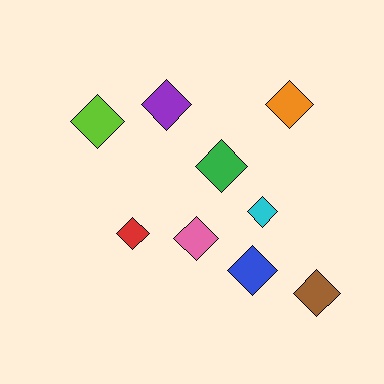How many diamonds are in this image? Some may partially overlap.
There are 9 diamonds.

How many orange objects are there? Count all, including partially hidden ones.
There is 1 orange object.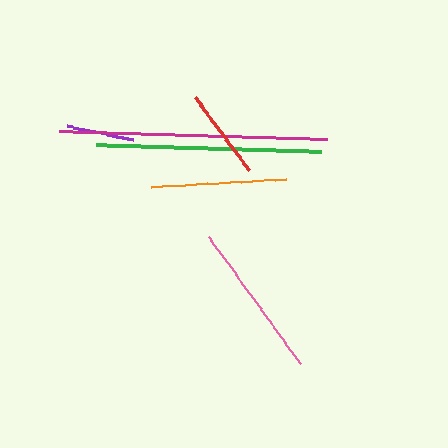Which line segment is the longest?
The magenta line is the longest at approximately 268 pixels.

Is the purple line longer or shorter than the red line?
The red line is longer than the purple line.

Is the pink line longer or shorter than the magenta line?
The magenta line is longer than the pink line.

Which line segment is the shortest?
The purple line is the shortest at approximately 68 pixels.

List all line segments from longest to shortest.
From longest to shortest: magenta, green, pink, orange, red, purple.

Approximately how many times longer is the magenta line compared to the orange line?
The magenta line is approximately 2.0 times the length of the orange line.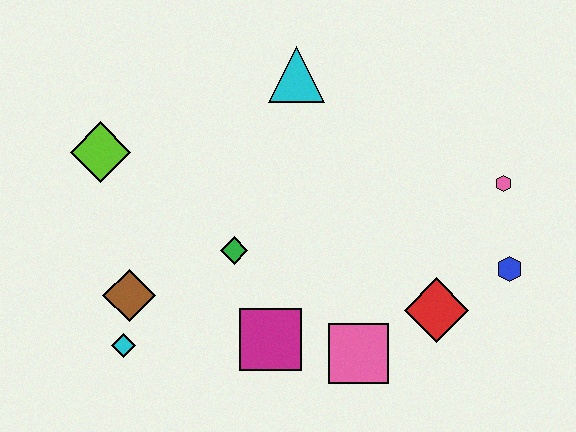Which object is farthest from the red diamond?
The lime diamond is farthest from the red diamond.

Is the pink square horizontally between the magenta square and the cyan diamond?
No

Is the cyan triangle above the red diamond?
Yes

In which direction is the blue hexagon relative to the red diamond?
The blue hexagon is to the right of the red diamond.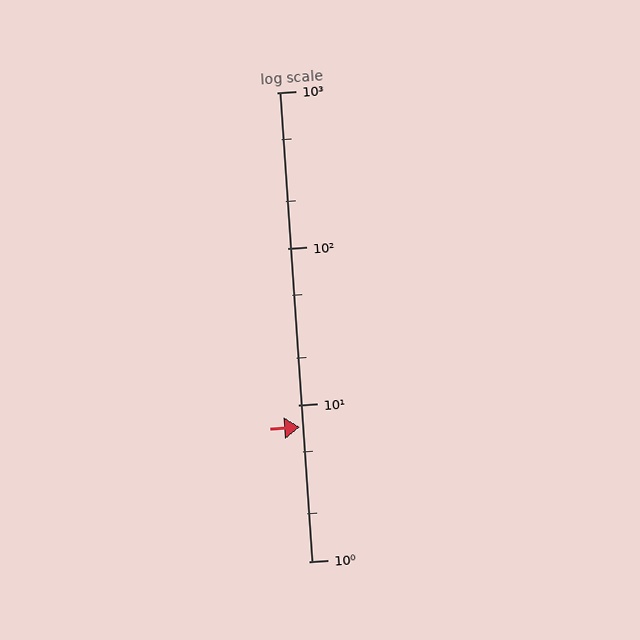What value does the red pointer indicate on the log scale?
The pointer indicates approximately 7.2.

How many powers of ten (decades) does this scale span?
The scale spans 3 decades, from 1 to 1000.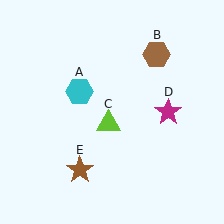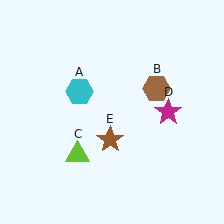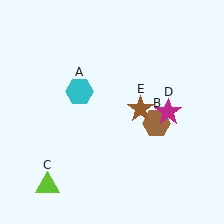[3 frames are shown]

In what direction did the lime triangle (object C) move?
The lime triangle (object C) moved down and to the left.